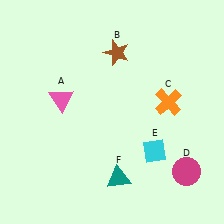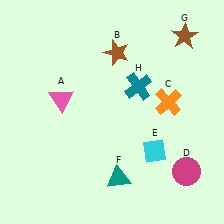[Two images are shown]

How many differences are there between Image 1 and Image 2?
There are 2 differences between the two images.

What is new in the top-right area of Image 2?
A brown star (G) was added in the top-right area of Image 2.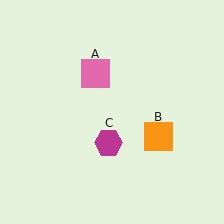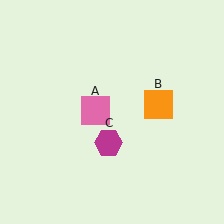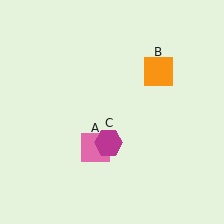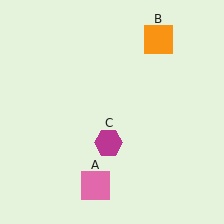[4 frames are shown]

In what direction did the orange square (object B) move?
The orange square (object B) moved up.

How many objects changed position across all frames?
2 objects changed position: pink square (object A), orange square (object B).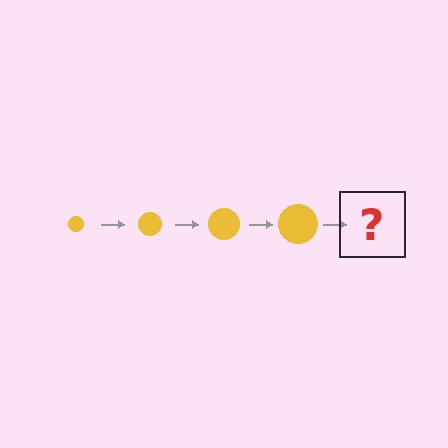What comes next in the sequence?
The next element should be a yellow circle, larger than the previous one.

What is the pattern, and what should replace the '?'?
The pattern is that the circle gets progressively larger each step. The '?' should be a yellow circle, larger than the previous one.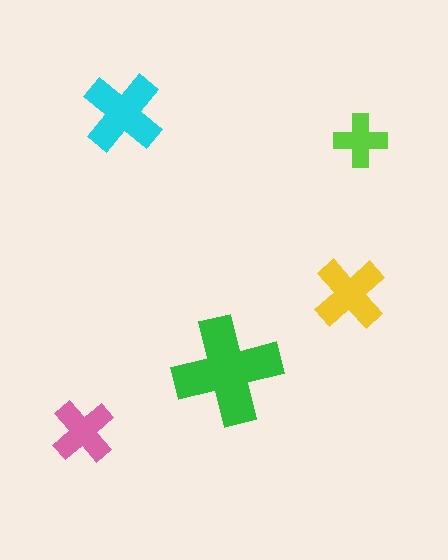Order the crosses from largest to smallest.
the green one, the cyan one, the yellow one, the pink one, the lime one.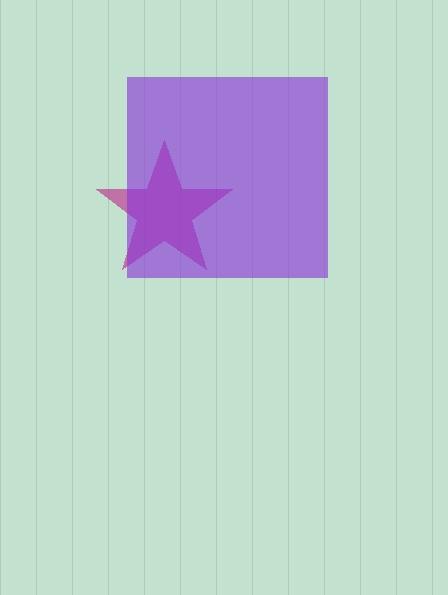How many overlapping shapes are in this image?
There are 2 overlapping shapes in the image.